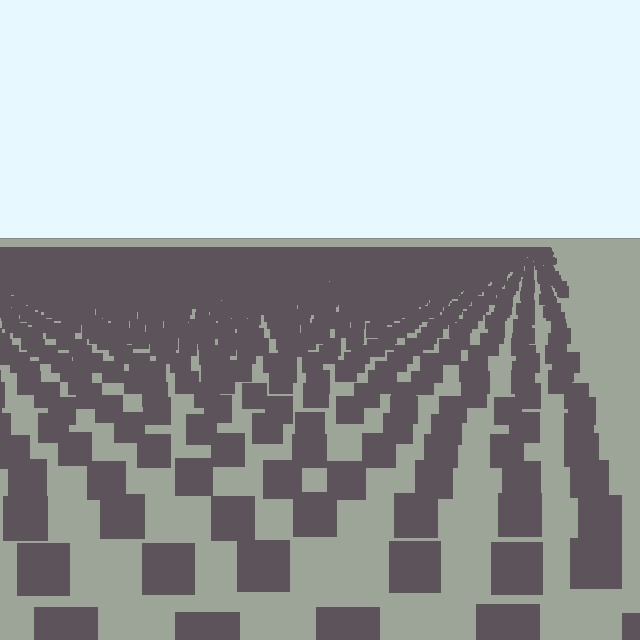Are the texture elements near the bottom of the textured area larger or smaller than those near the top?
Larger. Near the bottom, elements are closer to the viewer and appear at a bigger on-screen size.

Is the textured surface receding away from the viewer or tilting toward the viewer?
The surface is receding away from the viewer. Texture elements get smaller and denser toward the top.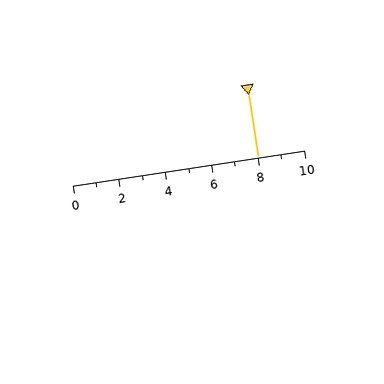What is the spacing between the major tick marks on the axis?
The major ticks are spaced 2 apart.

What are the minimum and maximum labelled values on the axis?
The axis runs from 0 to 10.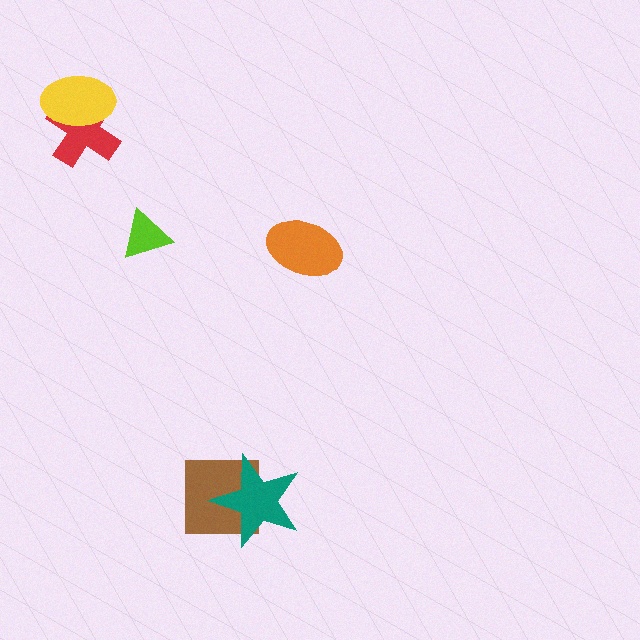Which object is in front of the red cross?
The yellow ellipse is in front of the red cross.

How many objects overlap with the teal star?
1 object overlaps with the teal star.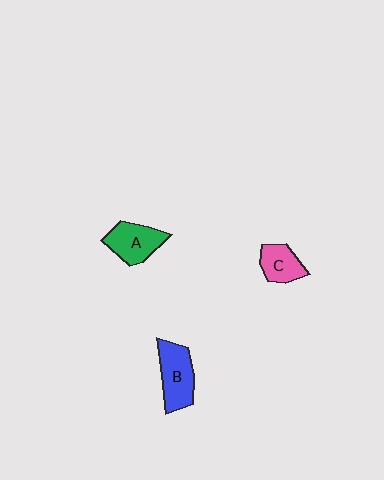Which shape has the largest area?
Shape B (blue).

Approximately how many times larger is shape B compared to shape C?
Approximately 1.5 times.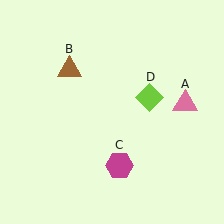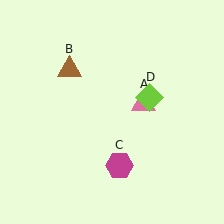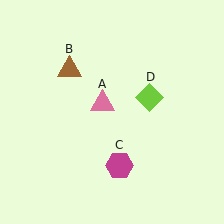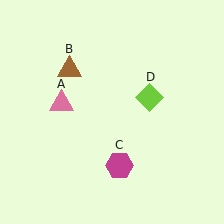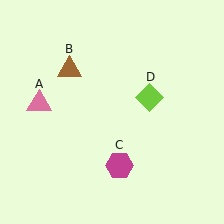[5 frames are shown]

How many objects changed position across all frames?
1 object changed position: pink triangle (object A).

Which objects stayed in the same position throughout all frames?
Brown triangle (object B) and magenta hexagon (object C) and lime diamond (object D) remained stationary.